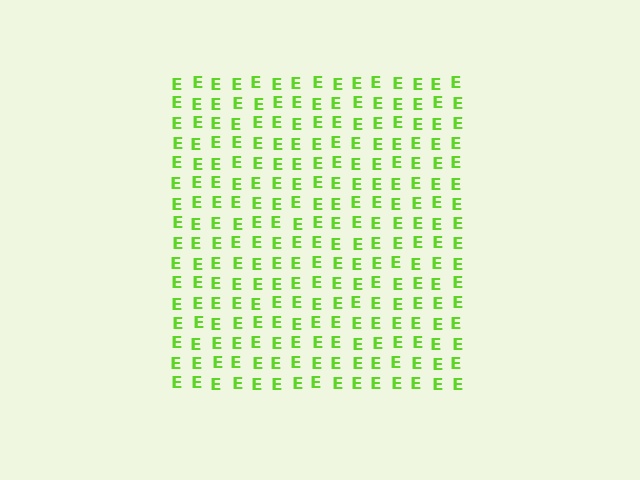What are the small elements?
The small elements are letter E's.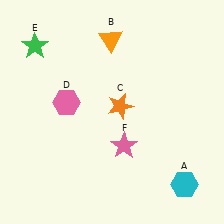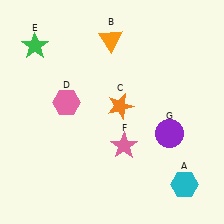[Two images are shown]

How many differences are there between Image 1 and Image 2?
There is 1 difference between the two images.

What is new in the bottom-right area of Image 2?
A purple circle (G) was added in the bottom-right area of Image 2.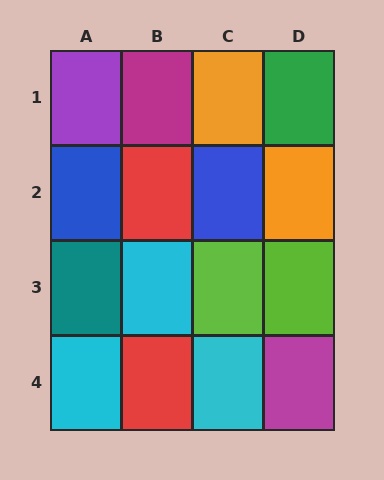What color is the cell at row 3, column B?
Cyan.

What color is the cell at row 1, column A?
Purple.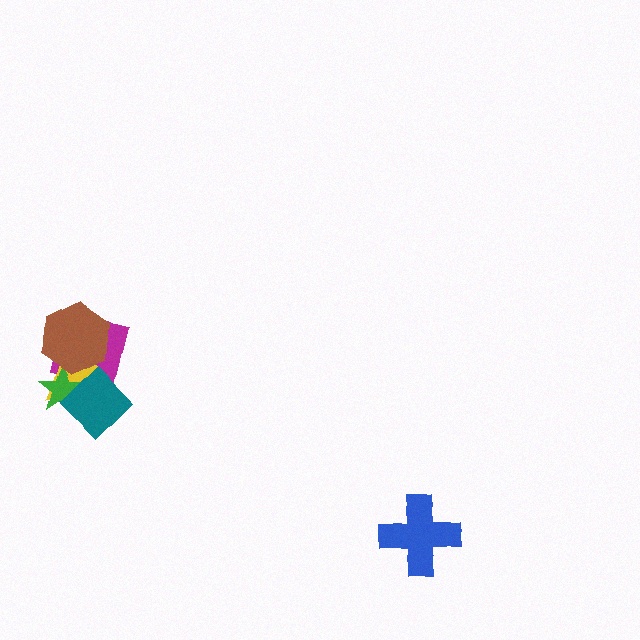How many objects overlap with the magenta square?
4 objects overlap with the magenta square.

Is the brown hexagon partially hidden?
No, no other shape covers it.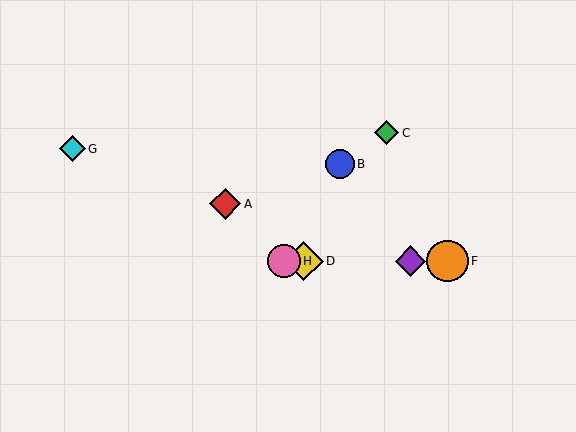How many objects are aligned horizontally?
4 objects (D, E, F, H) are aligned horizontally.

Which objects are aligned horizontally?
Objects D, E, F, H are aligned horizontally.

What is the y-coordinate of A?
Object A is at y≈204.